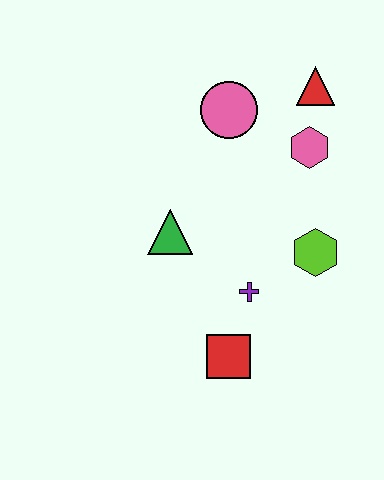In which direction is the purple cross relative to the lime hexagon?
The purple cross is to the left of the lime hexagon.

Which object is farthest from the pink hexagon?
The red square is farthest from the pink hexagon.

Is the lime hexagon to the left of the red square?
No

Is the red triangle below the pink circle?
No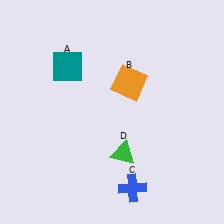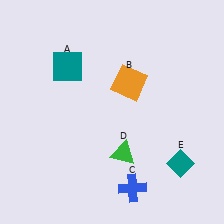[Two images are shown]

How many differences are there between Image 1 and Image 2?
There is 1 difference between the two images.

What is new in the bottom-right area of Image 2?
A teal diamond (E) was added in the bottom-right area of Image 2.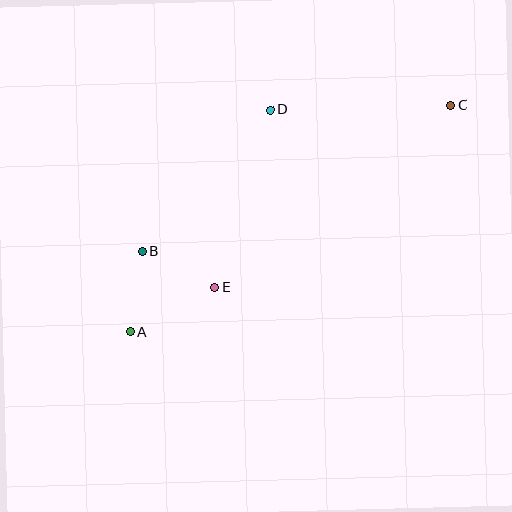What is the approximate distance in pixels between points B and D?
The distance between B and D is approximately 191 pixels.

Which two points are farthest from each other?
Points A and C are farthest from each other.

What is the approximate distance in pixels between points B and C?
The distance between B and C is approximately 341 pixels.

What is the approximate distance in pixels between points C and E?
The distance between C and E is approximately 298 pixels.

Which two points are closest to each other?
Points B and E are closest to each other.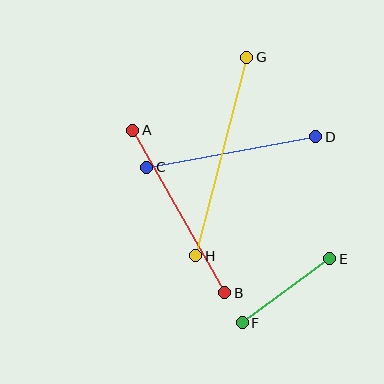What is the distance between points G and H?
The distance is approximately 205 pixels.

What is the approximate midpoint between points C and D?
The midpoint is at approximately (231, 152) pixels.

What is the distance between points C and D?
The distance is approximately 172 pixels.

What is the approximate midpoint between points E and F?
The midpoint is at approximately (286, 291) pixels.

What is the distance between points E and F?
The distance is approximately 108 pixels.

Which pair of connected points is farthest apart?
Points G and H are farthest apart.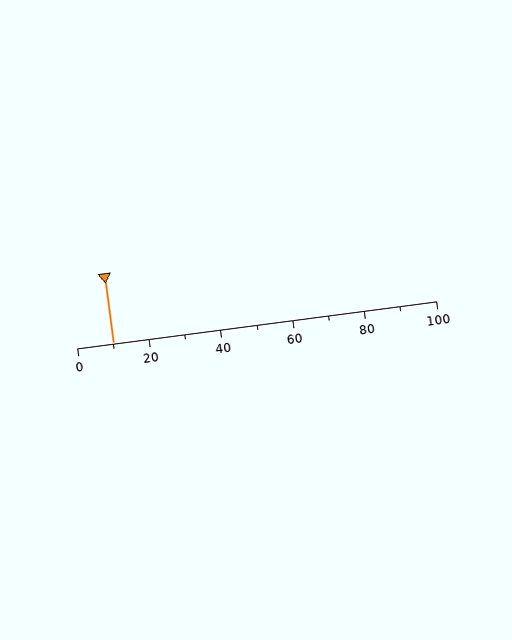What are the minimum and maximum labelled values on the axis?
The axis runs from 0 to 100.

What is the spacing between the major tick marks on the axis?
The major ticks are spaced 20 apart.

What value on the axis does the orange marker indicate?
The marker indicates approximately 10.